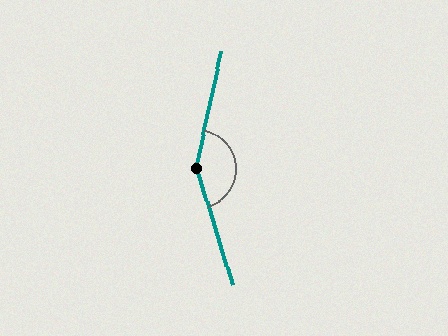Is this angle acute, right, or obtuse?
It is obtuse.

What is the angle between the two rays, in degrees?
Approximately 151 degrees.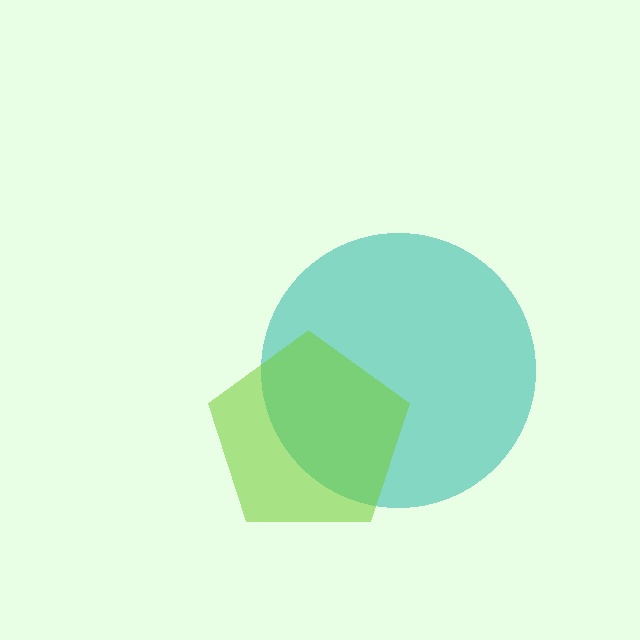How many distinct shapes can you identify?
There are 2 distinct shapes: a teal circle, a lime pentagon.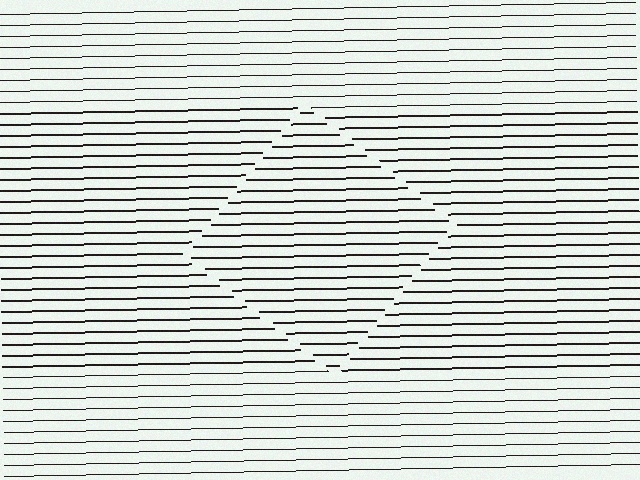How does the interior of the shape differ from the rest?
The interior of the shape contains the same grating, shifted by half a period — the contour is defined by the phase discontinuity where line-ends from the inner and outer gratings abut.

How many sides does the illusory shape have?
4 sides — the line-ends trace a square.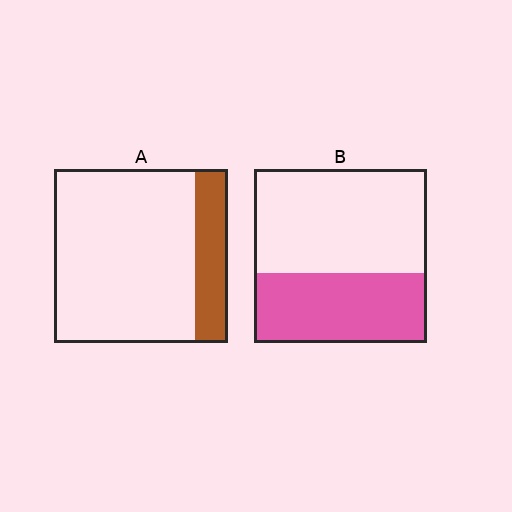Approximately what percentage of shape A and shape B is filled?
A is approximately 20% and B is approximately 40%.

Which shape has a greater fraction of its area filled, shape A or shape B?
Shape B.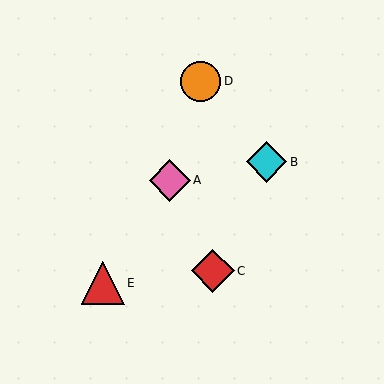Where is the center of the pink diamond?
The center of the pink diamond is at (170, 181).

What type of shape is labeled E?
Shape E is a red triangle.